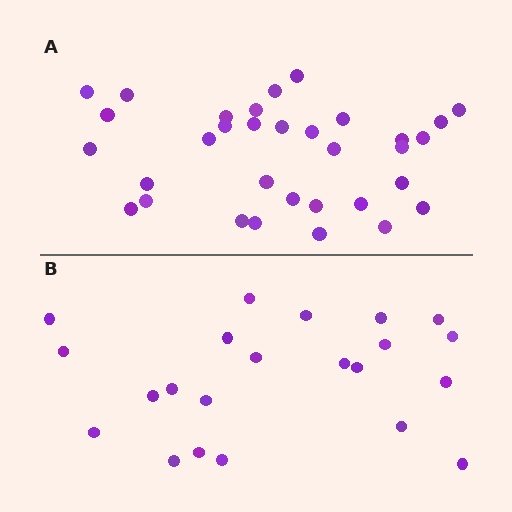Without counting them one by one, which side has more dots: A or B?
Region A (the top region) has more dots.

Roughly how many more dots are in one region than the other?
Region A has roughly 12 or so more dots than region B.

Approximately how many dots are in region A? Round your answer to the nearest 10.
About 30 dots. (The exact count is 33, which rounds to 30.)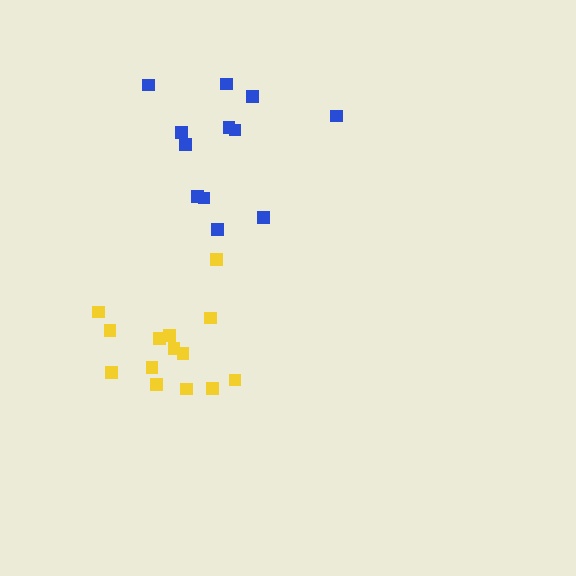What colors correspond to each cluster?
The clusters are colored: yellow, blue.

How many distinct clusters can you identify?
There are 2 distinct clusters.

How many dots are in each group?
Group 1: 14 dots, Group 2: 12 dots (26 total).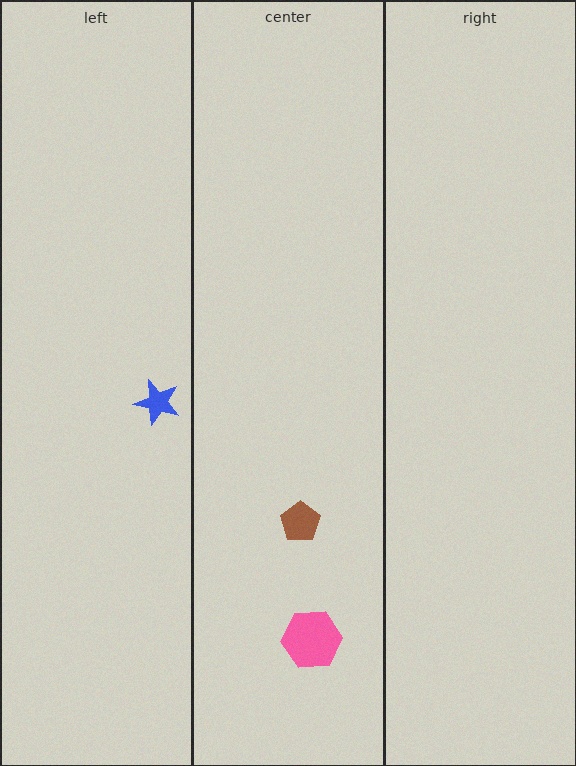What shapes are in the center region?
The brown pentagon, the pink hexagon.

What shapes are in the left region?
The blue star.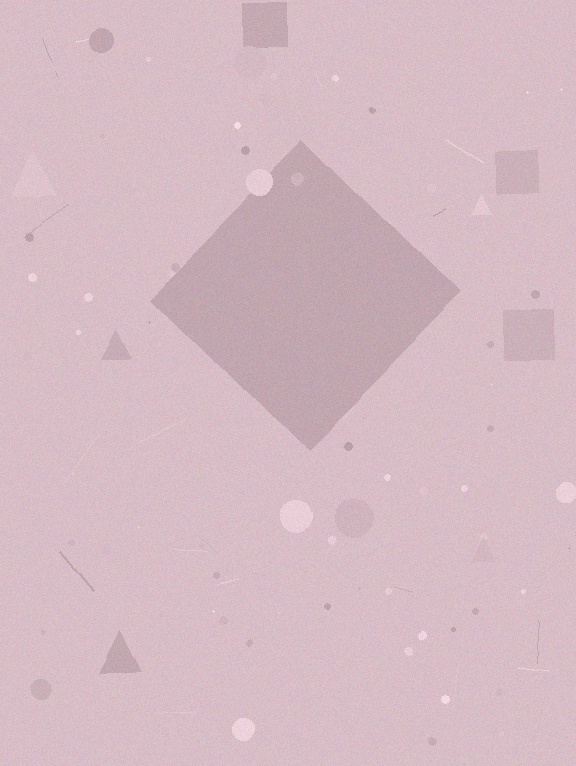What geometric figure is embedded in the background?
A diamond is embedded in the background.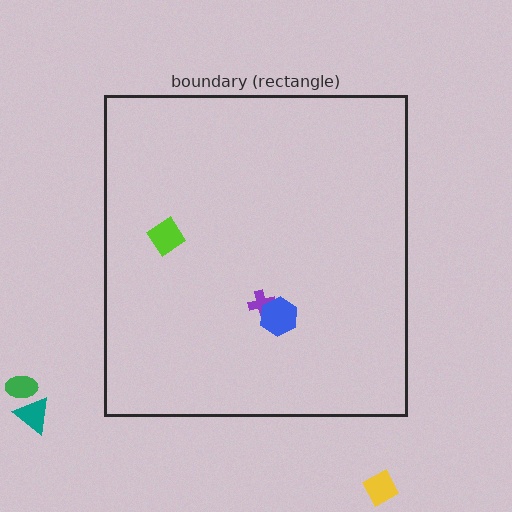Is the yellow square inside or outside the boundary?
Outside.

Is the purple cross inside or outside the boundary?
Inside.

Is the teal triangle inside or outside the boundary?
Outside.